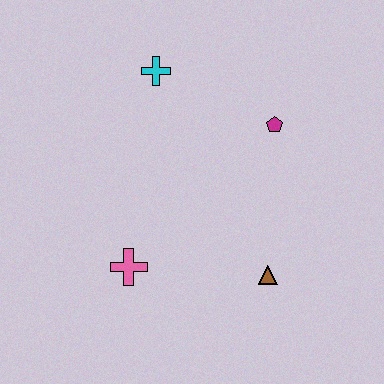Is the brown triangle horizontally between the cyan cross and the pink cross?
No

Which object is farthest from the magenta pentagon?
The pink cross is farthest from the magenta pentagon.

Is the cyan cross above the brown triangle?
Yes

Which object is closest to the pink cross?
The brown triangle is closest to the pink cross.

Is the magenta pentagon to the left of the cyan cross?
No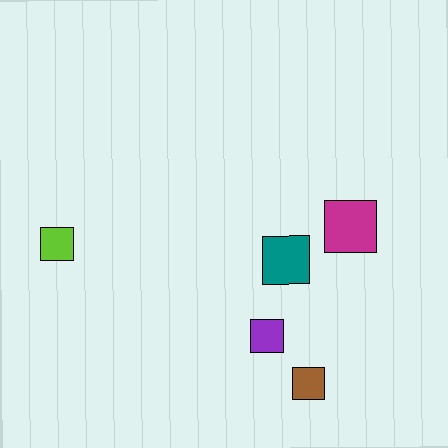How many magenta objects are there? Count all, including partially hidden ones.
There is 1 magenta object.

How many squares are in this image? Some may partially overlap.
There are 5 squares.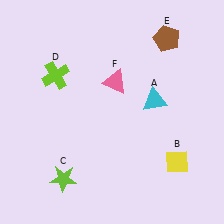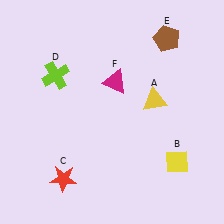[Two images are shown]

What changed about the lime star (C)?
In Image 1, C is lime. In Image 2, it changed to red.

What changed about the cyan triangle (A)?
In Image 1, A is cyan. In Image 2, it changed to yellow.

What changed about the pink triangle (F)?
In Image 1, F is pink. In Image 2, it changed to magenta.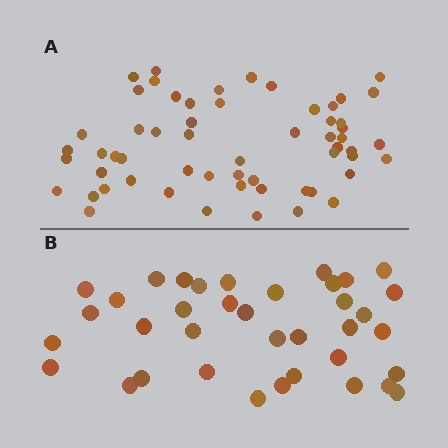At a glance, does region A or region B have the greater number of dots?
Region A (the top region) has more dots.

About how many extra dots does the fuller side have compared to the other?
Region A has approximately 20 more dots than region B.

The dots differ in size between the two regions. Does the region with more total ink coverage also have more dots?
No. Region B has more total ink coverage because its dots are larger, but region A actually contains more individual dots. Total area can be misleading — the number of items is what matters here.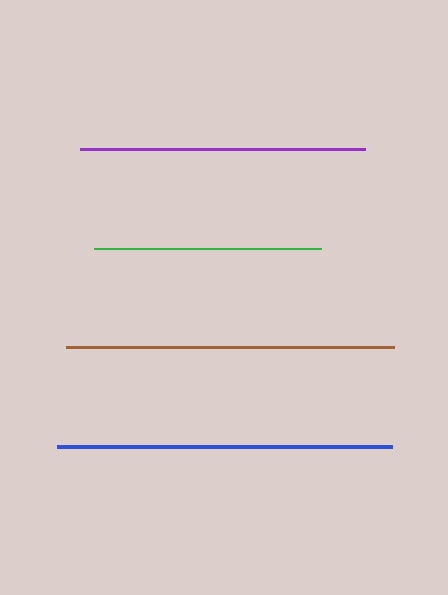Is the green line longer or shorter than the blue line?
The blue line is longer than the green line.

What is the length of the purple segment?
The purple segment is approximately 284 pixels long.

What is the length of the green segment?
The green segment is approximately 227 pixels long.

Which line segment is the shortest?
The green line is the shortest at approximately 227 pixels.